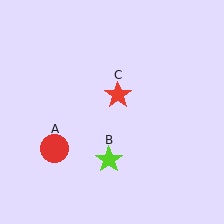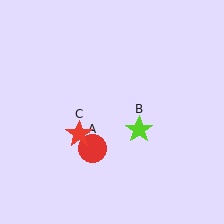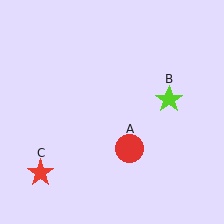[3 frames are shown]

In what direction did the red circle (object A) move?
The red circle (object A) moved right.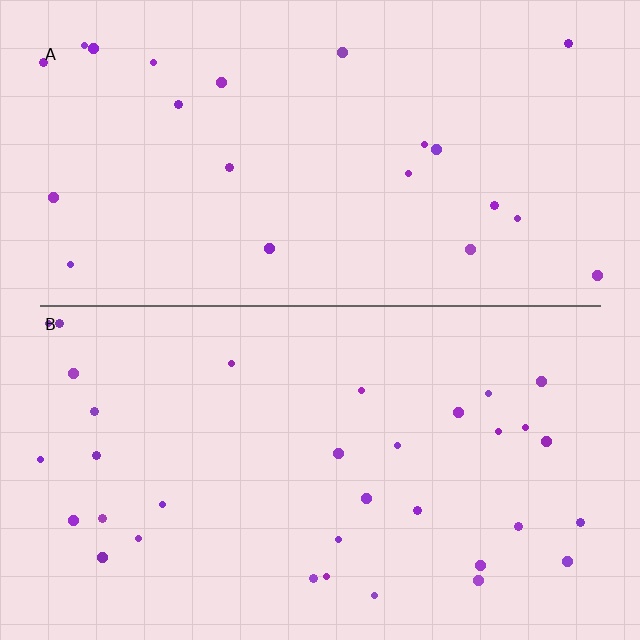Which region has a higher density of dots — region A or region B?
B (the bottom).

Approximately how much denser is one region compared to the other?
Approximately 1.5× — region B over region A.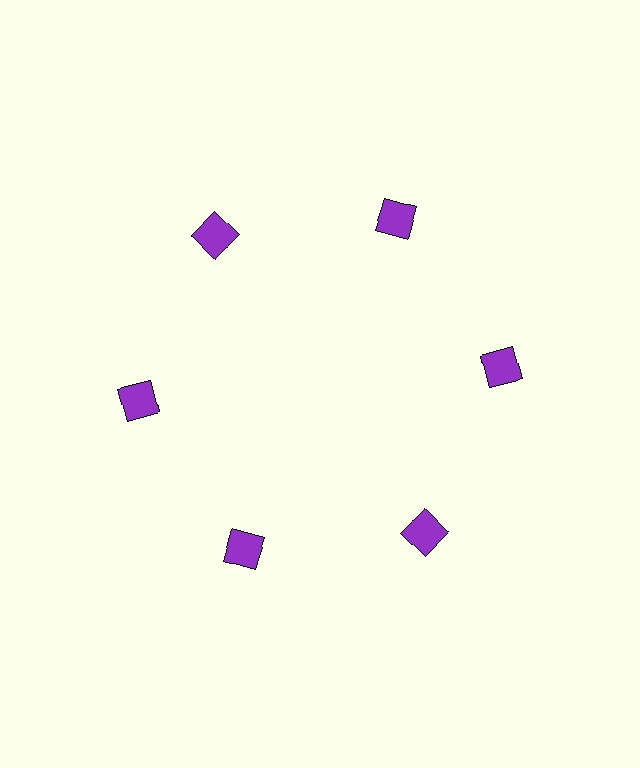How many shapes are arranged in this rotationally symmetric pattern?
There are 6 shapes, arranged in 6 groups of 1.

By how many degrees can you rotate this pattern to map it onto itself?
The pattern maps onto itself every 60 degrees of rotation.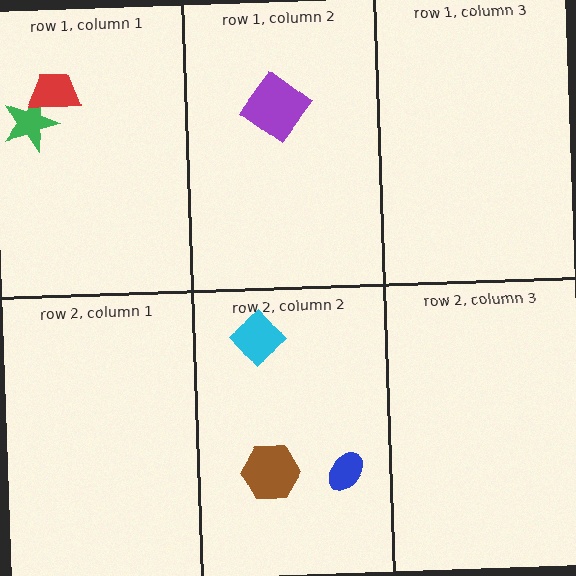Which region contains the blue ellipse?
The row 2, column 2 region.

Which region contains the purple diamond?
The row 1, column 2 region.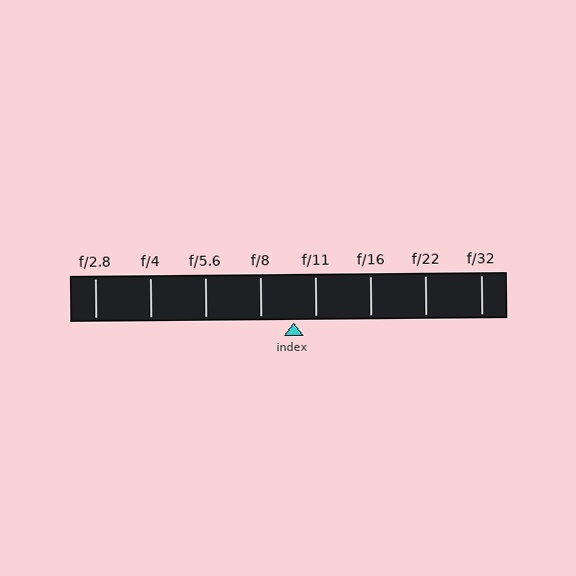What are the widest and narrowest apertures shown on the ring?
The widest aperture shown is f/2.8 and the narrowest is f/32.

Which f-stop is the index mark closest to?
The index mark is closest to f/11.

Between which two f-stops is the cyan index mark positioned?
The index mark is between f/8 and f/11.